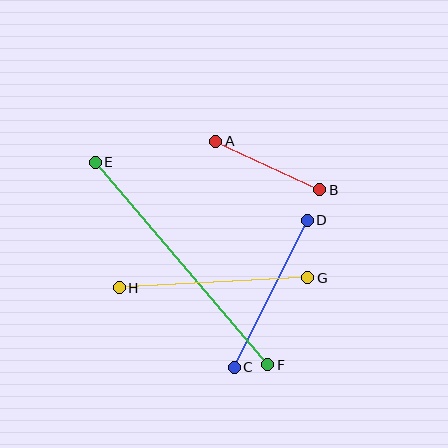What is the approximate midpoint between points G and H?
The midpoint is at approximately (213, 283) pixels.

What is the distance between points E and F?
The distance is approximately 266 pixels.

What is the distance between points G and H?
The distance is approximately 189 pixels.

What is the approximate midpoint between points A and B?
The midpoint is at approximately (268, 165) pixels.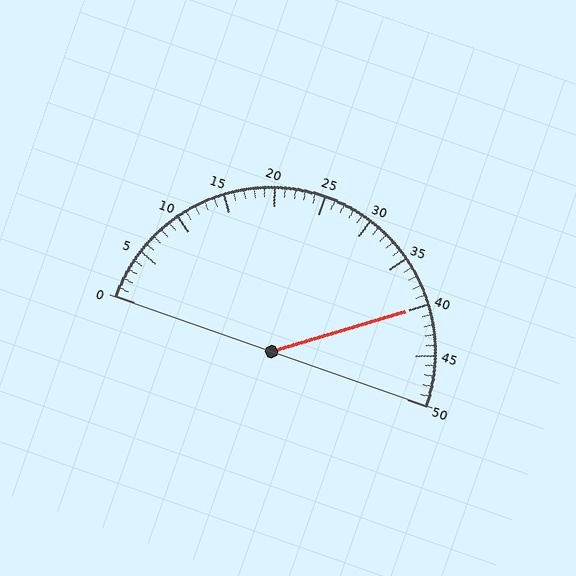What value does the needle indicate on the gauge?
The needle indicates approximately 40.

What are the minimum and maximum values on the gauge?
The gauge ranges from 0 to 50.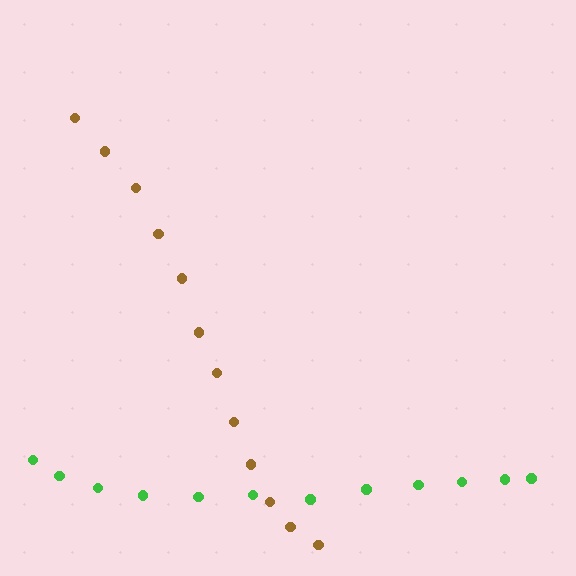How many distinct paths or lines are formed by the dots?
There are 2 distinct paths.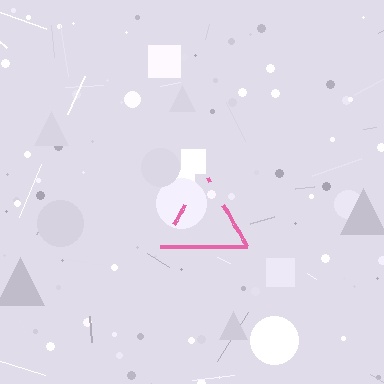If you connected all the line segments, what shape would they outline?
They would outline a triangle.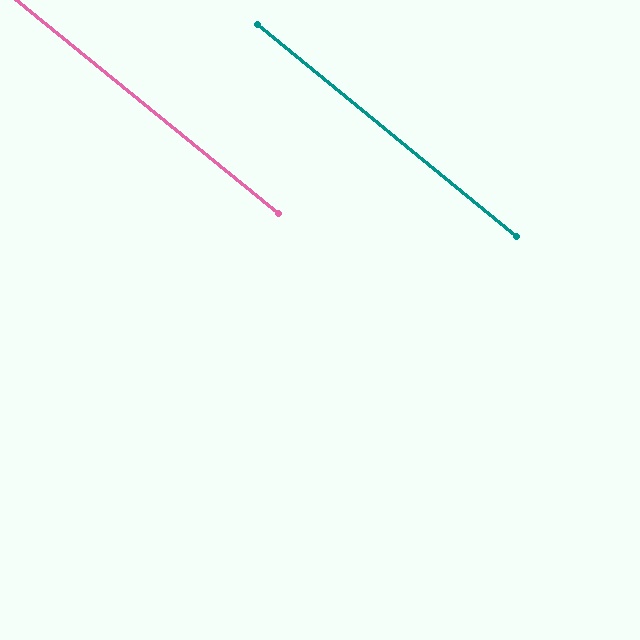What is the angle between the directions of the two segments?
Approximately 0 degrees.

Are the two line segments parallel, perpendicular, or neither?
Parallel — their directions differ by only 0.0°.